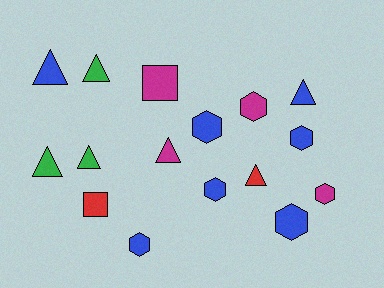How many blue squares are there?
There are no blue squares.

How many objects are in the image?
There are 16 objects.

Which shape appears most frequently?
Triangle, with 7 objects.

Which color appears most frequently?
Blue, with 7 objects.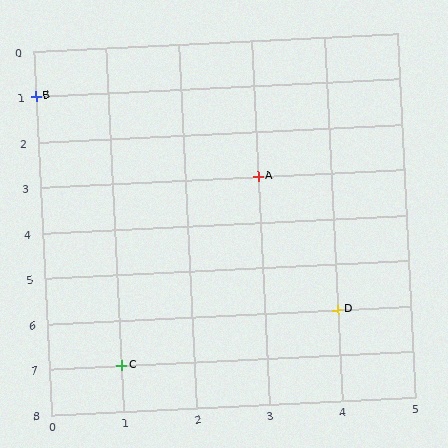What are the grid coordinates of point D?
Point D is at grid coordinates (4, 6).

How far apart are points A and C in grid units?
Points A and C are 2 columns and 4 rows apart (about 4.5 grid units diagonally).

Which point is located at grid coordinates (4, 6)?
Point D is at (4, 6).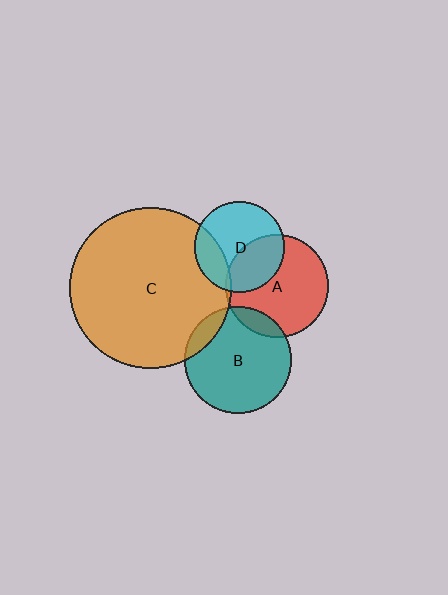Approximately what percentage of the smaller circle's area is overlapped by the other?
Approximately 5%.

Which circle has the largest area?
Circle C (orange).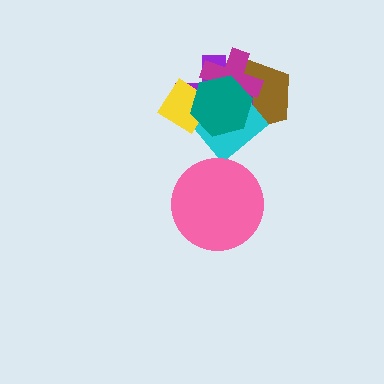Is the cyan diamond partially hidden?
Yes, it is partially covered by another shape.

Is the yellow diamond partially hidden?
Yes, it is partially covered by another shape.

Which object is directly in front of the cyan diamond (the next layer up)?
The yellow diamond is directly in front of the cyan diamond.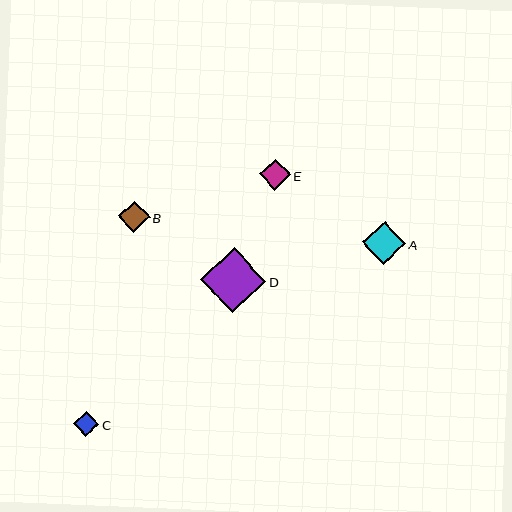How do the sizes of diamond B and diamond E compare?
Diamond B and diamond E are approximately the same size.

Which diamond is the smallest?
Diamond C is the smallest with a size of approximately 25 pixels.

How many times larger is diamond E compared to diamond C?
Diamond E is approximately 1.2 times the size of diamond C.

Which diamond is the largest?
Diamond D is the largest with a size of approximately 65 pixels.